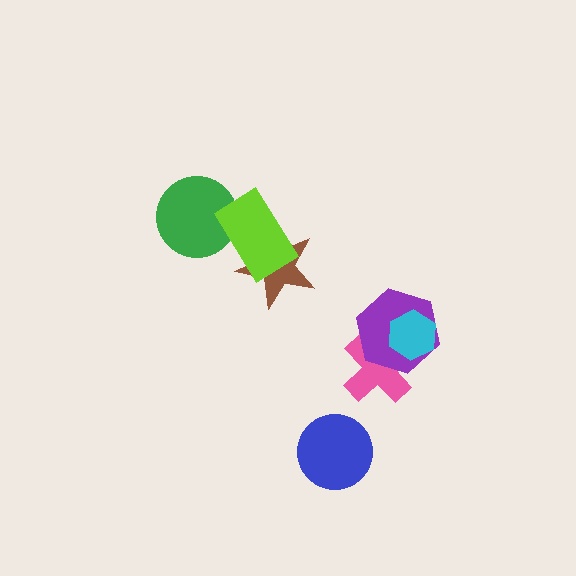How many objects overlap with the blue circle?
0 objects overlap with the blue circle.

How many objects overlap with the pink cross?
2 objects overlap with the pink cross.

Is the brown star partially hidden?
Yes, it is partially covered by another shape.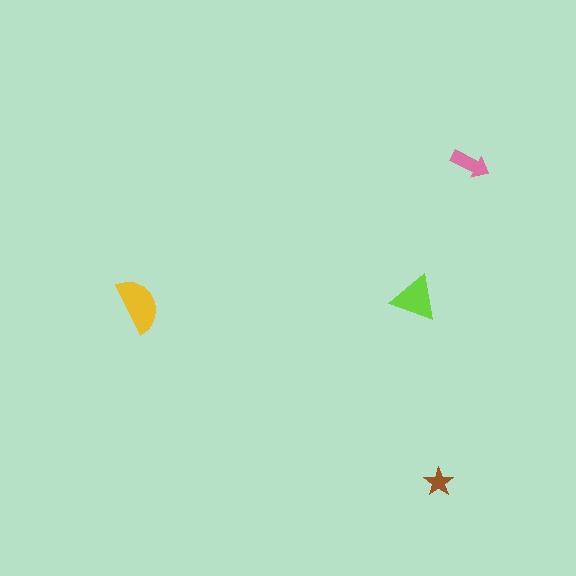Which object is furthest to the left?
The yellow semicircle is leftmost.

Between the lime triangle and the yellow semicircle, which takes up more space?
The yellow semicircle.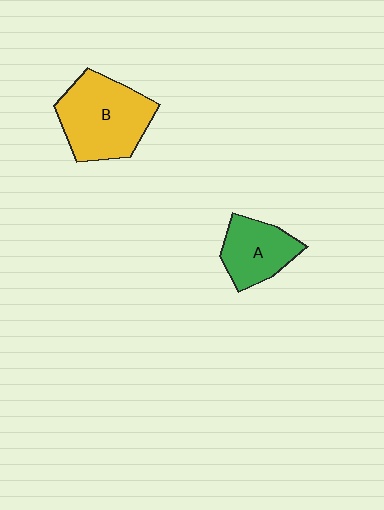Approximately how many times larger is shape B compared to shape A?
Approximately 1.6 times.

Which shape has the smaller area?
Shape A (green).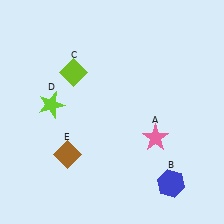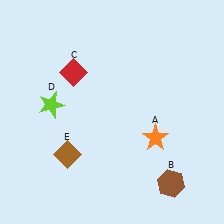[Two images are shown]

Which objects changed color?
A changed from pink to orange. B changed from blue to brown. C changed from lime to red.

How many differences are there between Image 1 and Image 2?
There are 3 differences between the two images.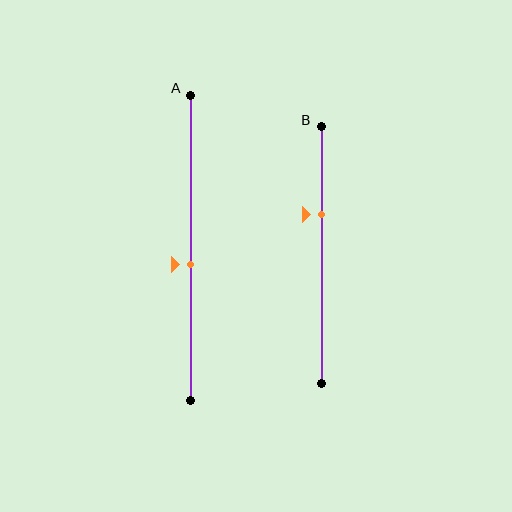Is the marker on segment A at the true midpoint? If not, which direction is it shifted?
No, the marker on segment A is shifted downward by about 5% of the segment length.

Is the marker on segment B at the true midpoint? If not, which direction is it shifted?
No, the marker on segment B is shifted upward by about 16% of the segment length.